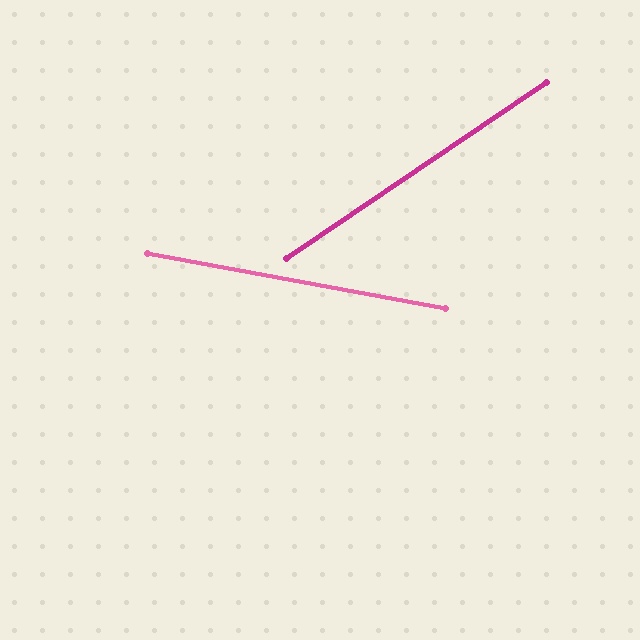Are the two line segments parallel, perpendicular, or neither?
Neither parallel nor perpendicular — they differ by about 45°.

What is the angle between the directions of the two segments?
Approximately 45 degrees.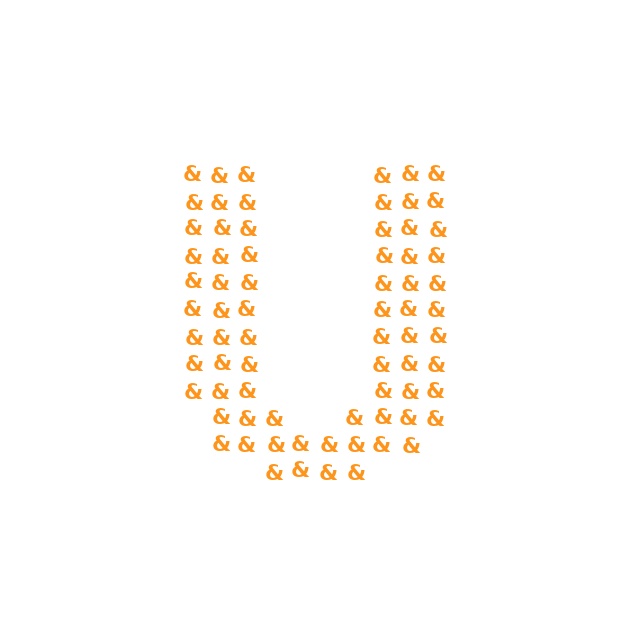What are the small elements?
The small elements are ampersands.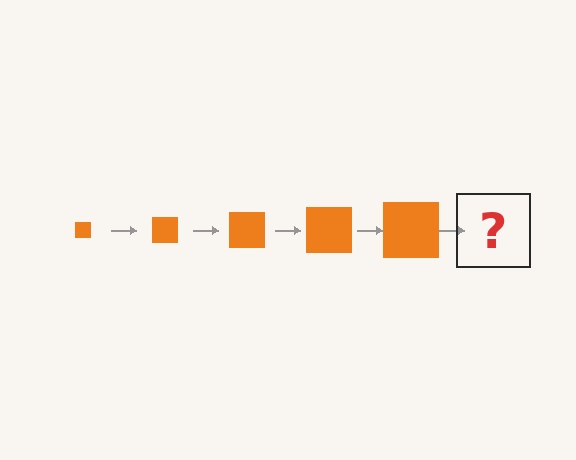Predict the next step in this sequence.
The next step is an orange square, larger than the previous one.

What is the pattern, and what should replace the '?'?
The pattern is that the square gets progressively larger each step. The '?' should be an orange square, larger than the previous one.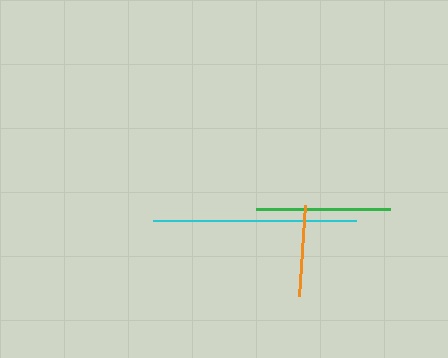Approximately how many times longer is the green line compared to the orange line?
The green line is approximately 1.5 times the length of the orange line.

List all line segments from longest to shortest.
From longest to shortest: cyan, green, orange.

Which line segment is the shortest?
The orange line is the shortest at approximately 91 pixels.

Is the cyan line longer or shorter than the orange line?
The cyan line is longer than the orange line.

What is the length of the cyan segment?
The cyan segment is approximately 203 pixels long.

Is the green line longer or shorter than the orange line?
The green line is longer than the orange line.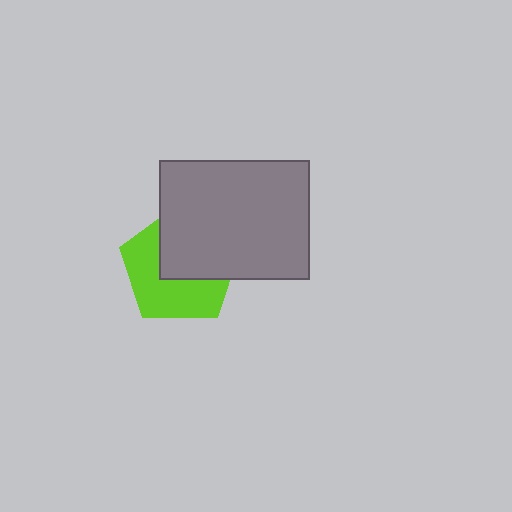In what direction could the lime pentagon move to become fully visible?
The lime pentagon could move toward the lower-left. That would shift it out from behind the gray rectangle entirely.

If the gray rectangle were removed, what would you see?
You would see the complete lime pentagon.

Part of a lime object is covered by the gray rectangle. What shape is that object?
It is a pentagon.